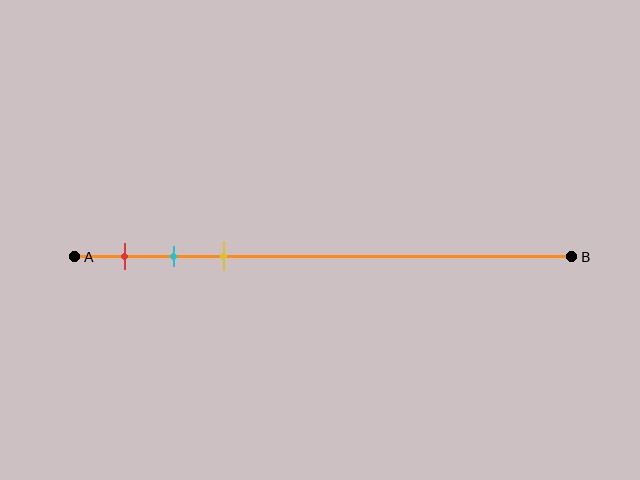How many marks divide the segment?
There are 3 marks dividing the segment.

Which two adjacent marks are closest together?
The cyan and yellow marks are the closest adjacent pair.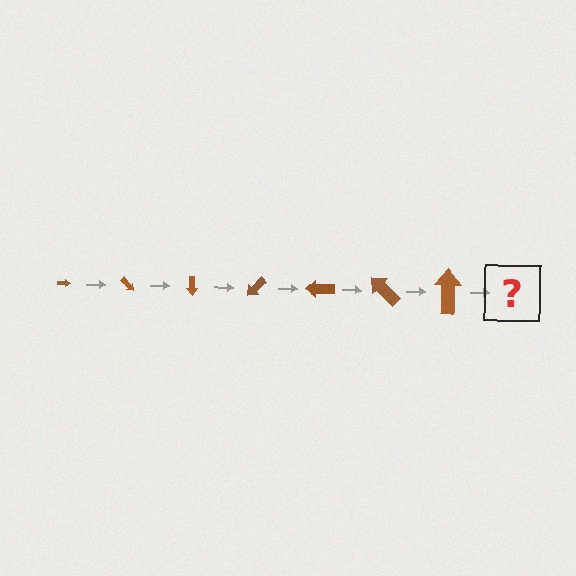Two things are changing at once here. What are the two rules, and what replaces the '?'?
The two rules are that the arrow grows larger each step and it rotates 45 degrees each step. The '?' should be an arrow, larger than the previous one and rotated 315 degrees from the start.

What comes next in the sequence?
The next element should be an arrow, larger than the previous one and rotated 315 degrees from the start.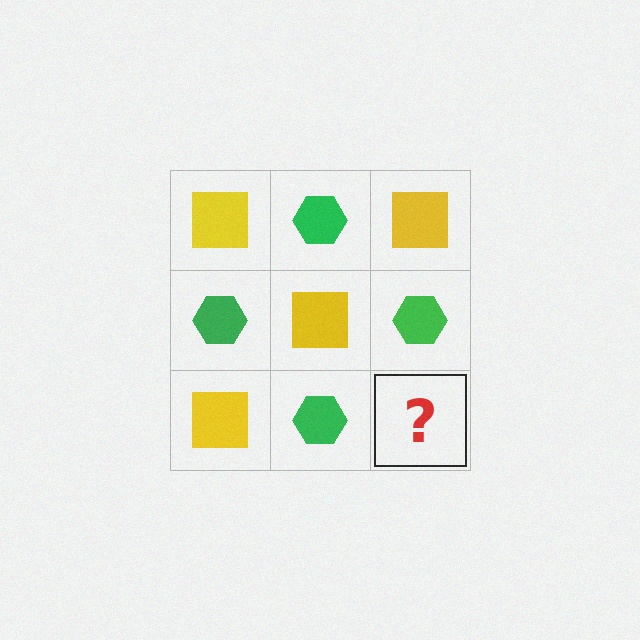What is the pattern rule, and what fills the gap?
The rule is that it alternates yellow square and green hexagon in a checkerboard pattern. The gap should be filled with a yellow square.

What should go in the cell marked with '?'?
The missing cell should contain a yellow square.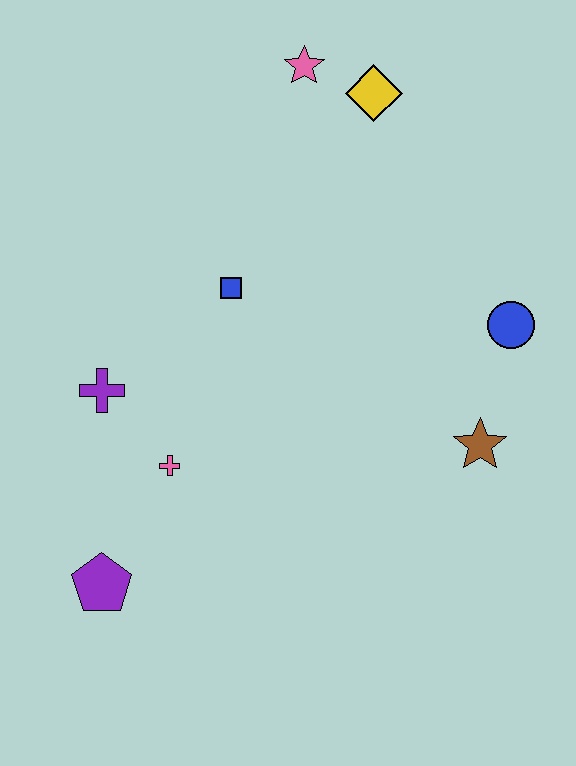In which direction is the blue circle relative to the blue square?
The blue circle is to the right of the blue square.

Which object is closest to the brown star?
The blue circle is closest to the brown star.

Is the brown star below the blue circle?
Yes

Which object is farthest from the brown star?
The pink star is farthest from the brown star.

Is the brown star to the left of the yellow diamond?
No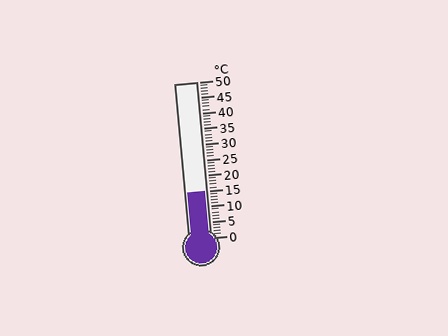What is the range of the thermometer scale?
The thermometer scale ranges from 0°C to 50°C.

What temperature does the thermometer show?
The thermometer shows approximately 15°C.